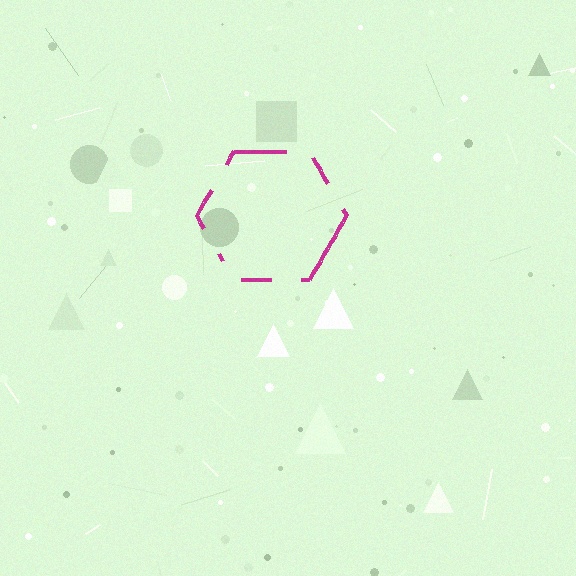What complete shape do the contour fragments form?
The contour fragments form a hexagon.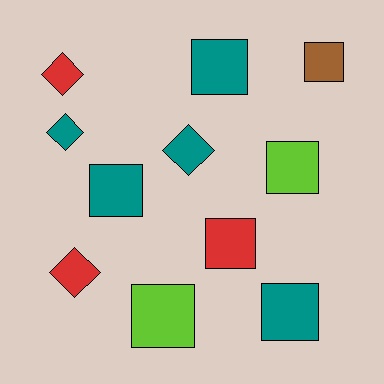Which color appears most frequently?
Teal, with 5 objects.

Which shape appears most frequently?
Square, with 7 objects.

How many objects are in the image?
There are 11 objects.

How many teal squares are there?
There are 3 teal squares.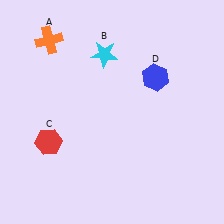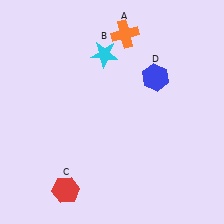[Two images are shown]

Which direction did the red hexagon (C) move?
The red hexagon (C) moved down.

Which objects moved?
The objects that moved are: the orange cross (A), the red hexagon (C).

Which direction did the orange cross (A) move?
The orange cross (A) moved right.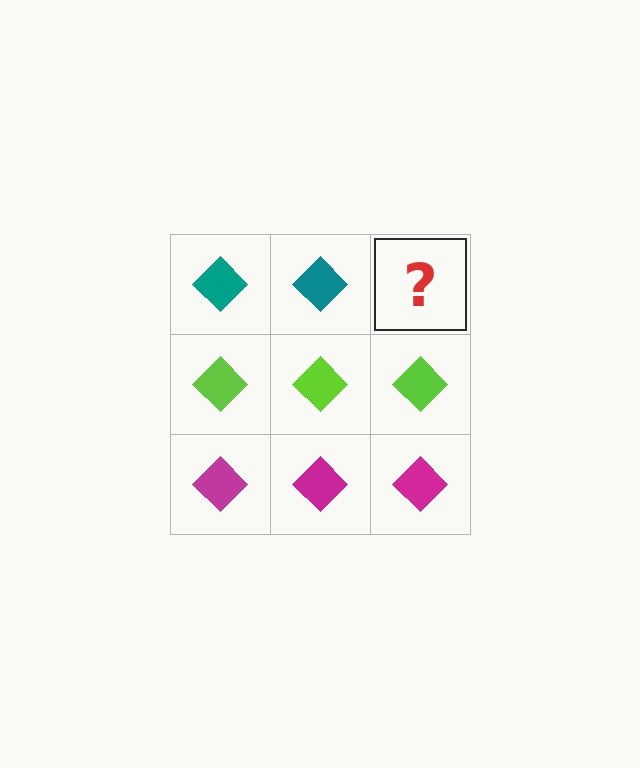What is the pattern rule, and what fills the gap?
The rule is that each row has a consistent color. The gap should be filled with a teal diamond.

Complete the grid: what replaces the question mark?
The question mark should be replaced with a teal diamond.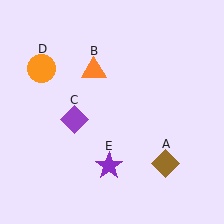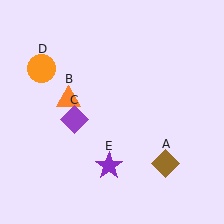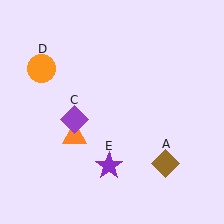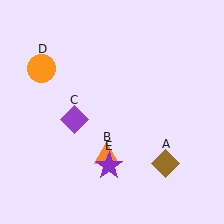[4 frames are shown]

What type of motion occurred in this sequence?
The orange triangle (object B) rotated counterclockwise around the center of the scene.